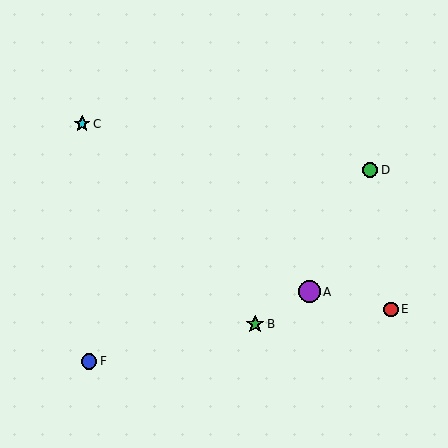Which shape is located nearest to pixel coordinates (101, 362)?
The blue circle (labeled F) at (89, 361) is nearest to that location.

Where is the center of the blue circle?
The center of the blue circle is at (89, 361).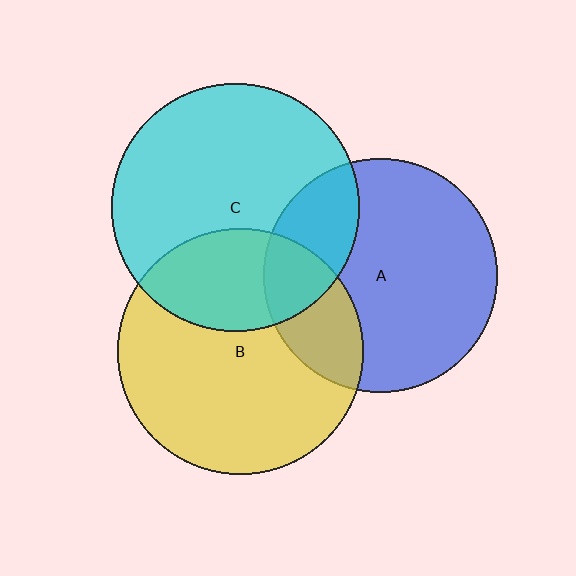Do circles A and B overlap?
Yes.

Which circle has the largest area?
Circle C (cyan).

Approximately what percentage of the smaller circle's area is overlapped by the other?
Approximately 25%.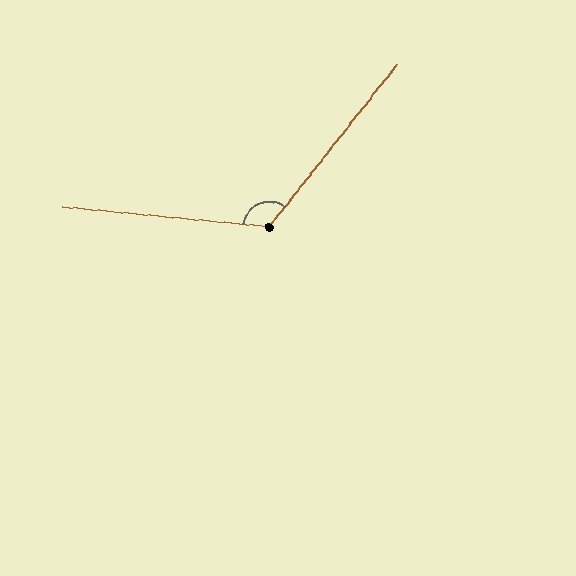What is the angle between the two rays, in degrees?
Approximately 123 degrees.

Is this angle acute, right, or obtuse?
It is obtuse.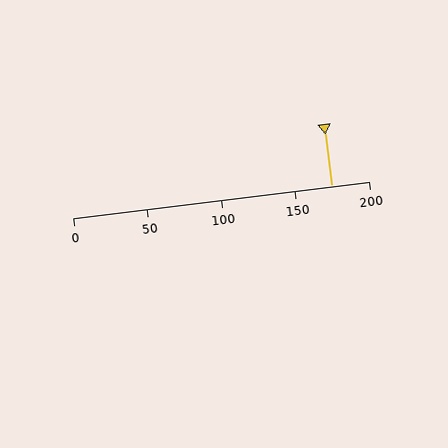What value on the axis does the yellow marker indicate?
The marker indicates approximately 175.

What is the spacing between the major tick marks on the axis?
The major ticks are spaced 50 apart.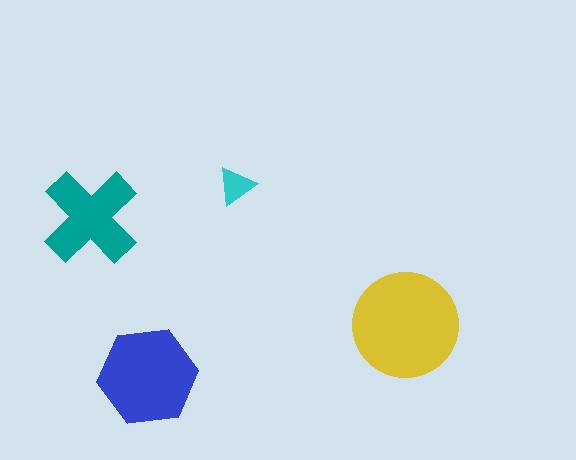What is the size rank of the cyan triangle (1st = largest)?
4th.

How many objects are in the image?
There are 4 objects in the image.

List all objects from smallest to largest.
The cyan triangle, the teal cross, the blue hexagon, the yellow circle.